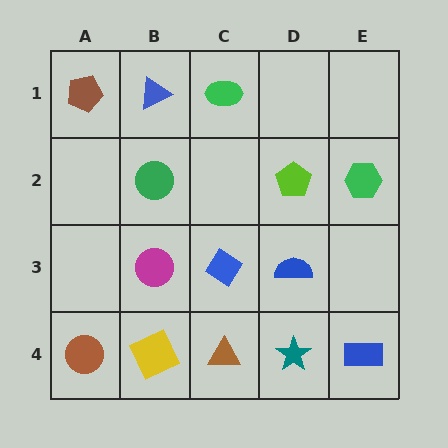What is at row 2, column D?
A lime pentagon.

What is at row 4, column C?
A brown triangle.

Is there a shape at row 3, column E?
No, that cell is empty.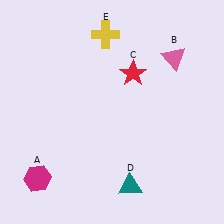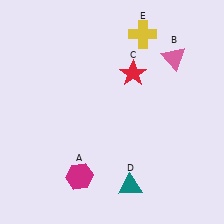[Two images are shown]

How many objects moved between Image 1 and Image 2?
2 objects moved between the two images.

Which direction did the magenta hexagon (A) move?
The magenta hexagon (A) moved right.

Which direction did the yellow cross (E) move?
The yellow cross (E) moved right.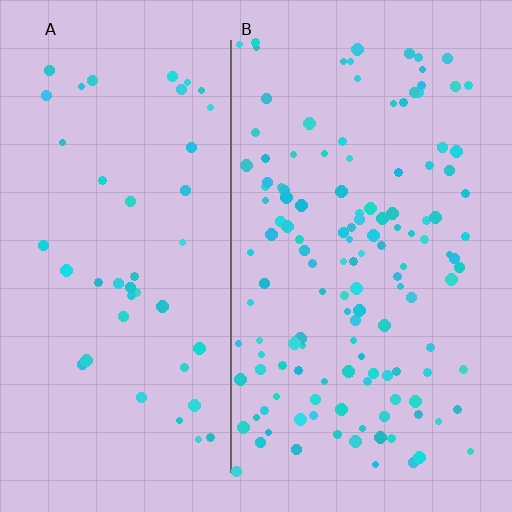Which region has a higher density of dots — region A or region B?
B (the right).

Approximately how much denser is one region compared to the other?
Approximately 3.1× — region B over region A.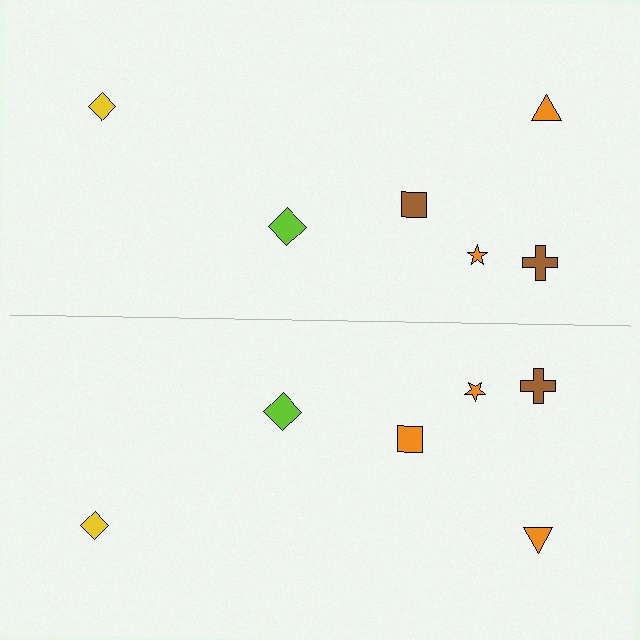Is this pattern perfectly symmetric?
No, the pattern is not perfectly symmetric. The orange square on the bottom side breaks the symmetry — its mirror counterpart is brown.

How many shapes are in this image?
There are 12 shapes in this image.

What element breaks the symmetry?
The orange square on the bottom side breaks the symmetry — its mirror counterpart is brown.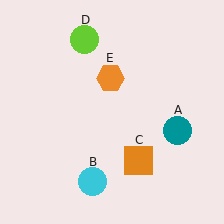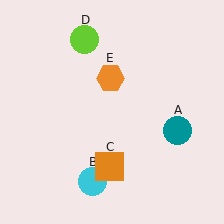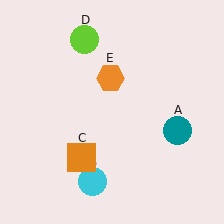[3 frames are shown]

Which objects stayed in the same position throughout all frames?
Teal circle (object A) and cyan circle (object B) and lime circle (object D) and orange hexagon (object E) remained stationary.